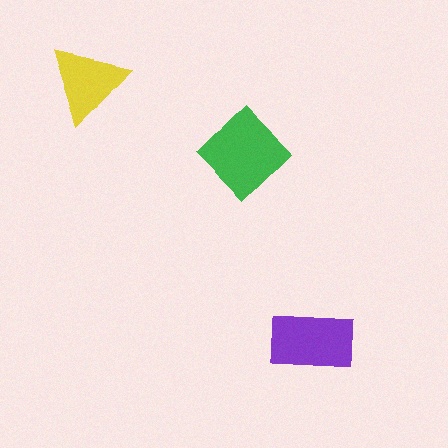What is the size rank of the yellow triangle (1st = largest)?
3rd.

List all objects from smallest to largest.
The yellow triangle, the purple rectangle, the green diamond.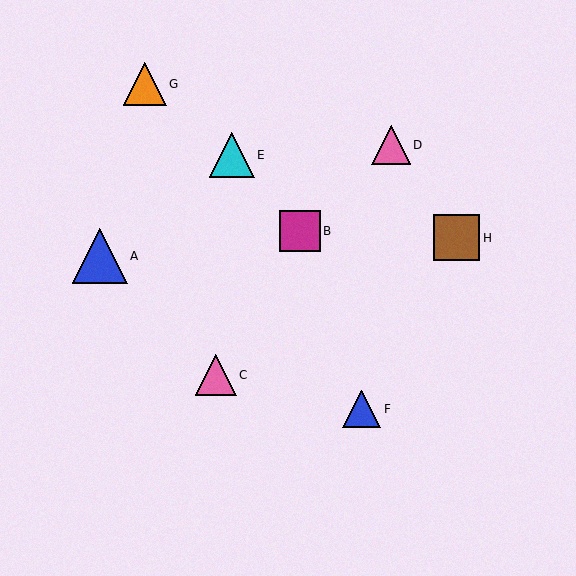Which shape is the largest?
The blue triangle (labeled A) is the largest.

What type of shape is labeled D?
Shape D is a pink triangle.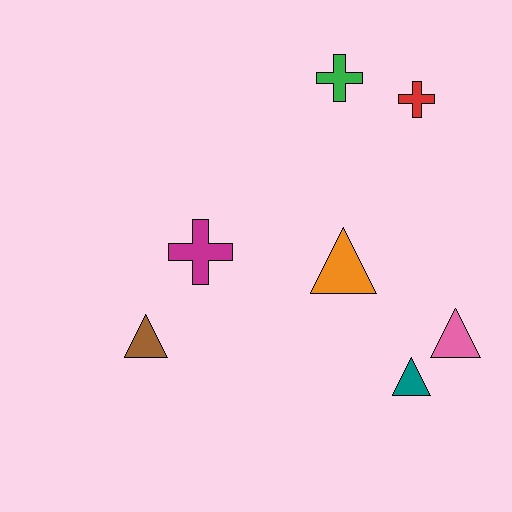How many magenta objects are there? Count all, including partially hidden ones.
There is 1 magenta object.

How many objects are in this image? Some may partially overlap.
There are 7 objects.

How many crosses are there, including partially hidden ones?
There are 3 crosses.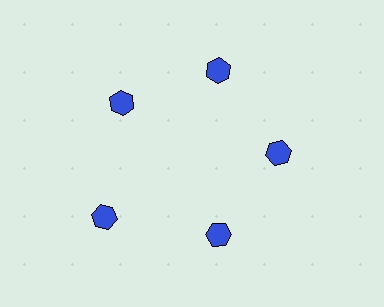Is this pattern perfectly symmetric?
No. The 5 blue hexagons are arranged in a ring, but one element near the 8 o'clock position is pushed outward from the center, breaking the 5-fold rotational symmetry.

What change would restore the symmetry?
The symmetry would be restored by moving it inward, back onto the ring so that all 5 hexagons sit at equal angles and equal distance from the center.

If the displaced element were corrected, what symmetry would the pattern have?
It would have 5-fold rotational symmetry — the pattern would map onto itself every 72 degrees.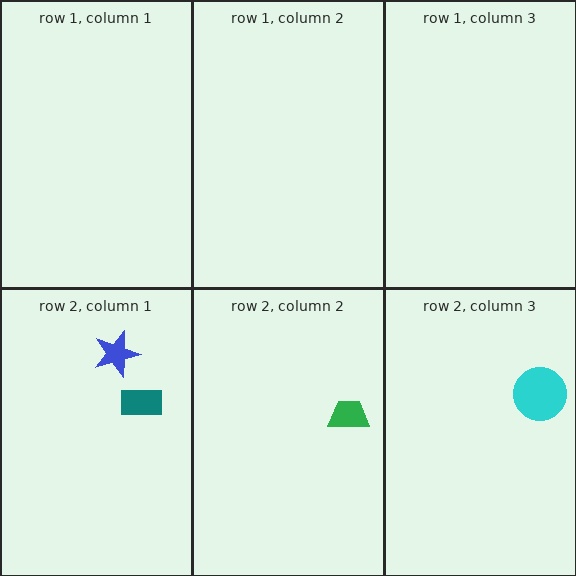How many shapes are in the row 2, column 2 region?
1.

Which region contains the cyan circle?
The row 2, column 3 region.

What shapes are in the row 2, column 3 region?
The cyan circle.